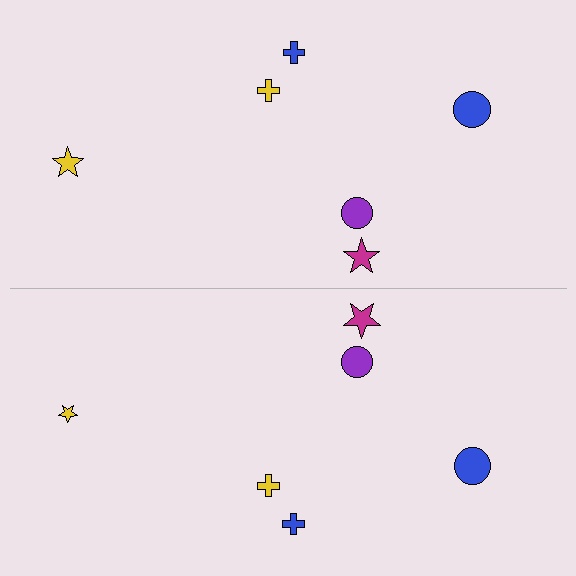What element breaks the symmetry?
The yellow star on the bottom side has a different size than its mirror counterpart.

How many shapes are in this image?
There are 12 shapes in this image.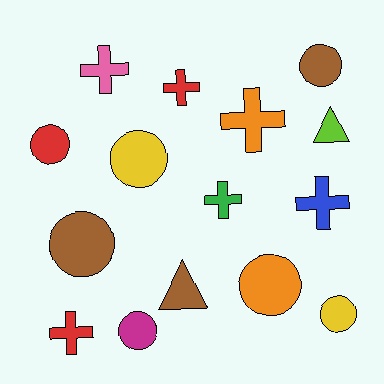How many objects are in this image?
There are 15 objects.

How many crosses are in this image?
There are 6 crosses.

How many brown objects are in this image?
There are 3 brown objects.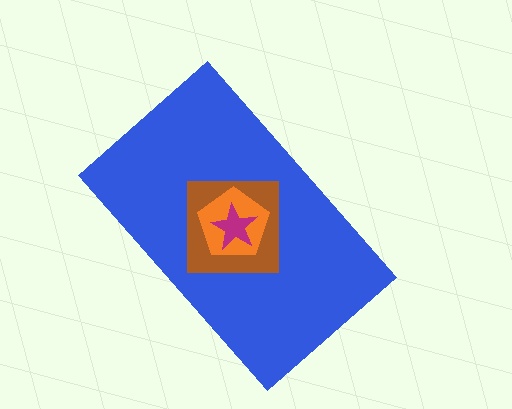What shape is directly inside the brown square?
The orange pentagon.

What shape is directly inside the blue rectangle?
The brown square.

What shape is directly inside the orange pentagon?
The magenta star.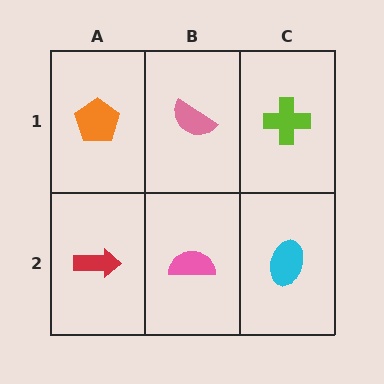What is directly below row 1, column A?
A red arrow.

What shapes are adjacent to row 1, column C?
A cyan ellipse (row 2, column C), a pink semicircle (row 1, column B).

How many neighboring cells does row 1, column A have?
2.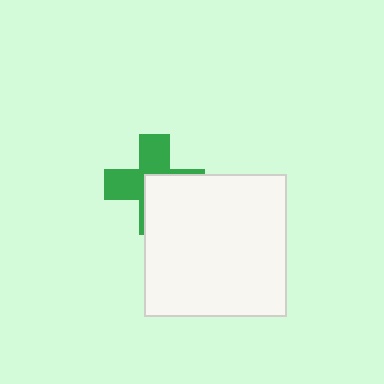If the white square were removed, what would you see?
You would see the complete green cross.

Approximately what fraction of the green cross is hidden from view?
Roughly 49% of the green cross is hidden behind the white square.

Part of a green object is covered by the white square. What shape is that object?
It is a cross.